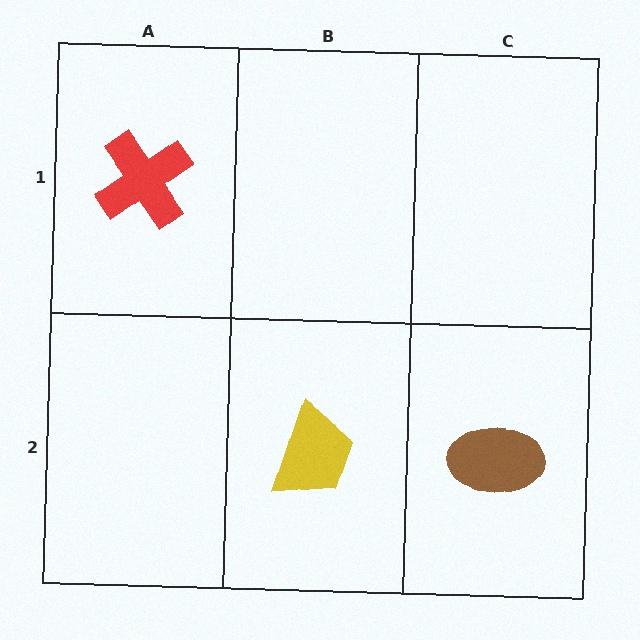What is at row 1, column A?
A red cross.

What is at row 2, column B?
A yellow trapezoid.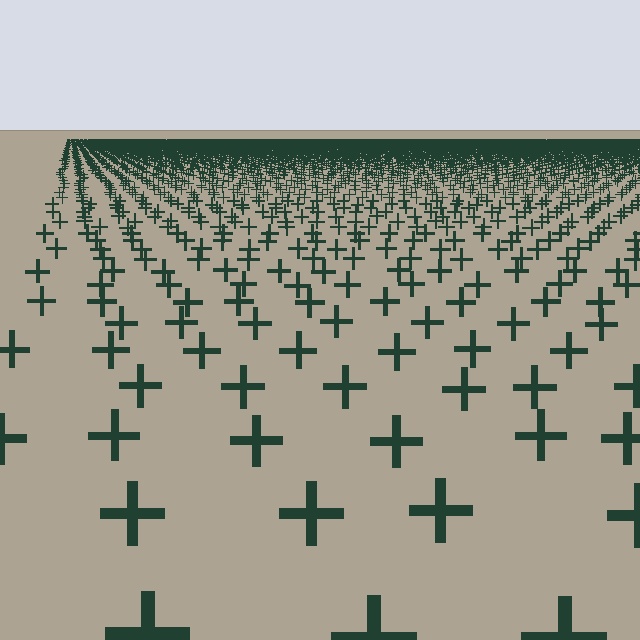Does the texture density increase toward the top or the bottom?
Density increases toward the top.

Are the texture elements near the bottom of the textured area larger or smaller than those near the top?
Larger. Near the bottom, elements are closer to the viewer and appear at a bigger on-screen size.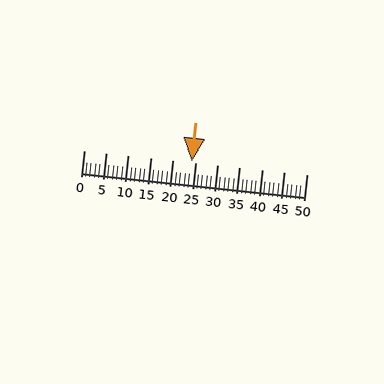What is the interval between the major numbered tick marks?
The major tick marks are spaced 5 units apart.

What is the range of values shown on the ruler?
The ruler shows values from 0 to 50.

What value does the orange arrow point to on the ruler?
The orange arrow points to approximately 24.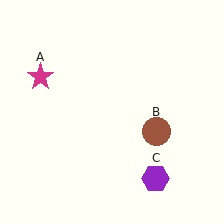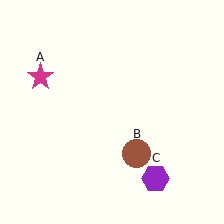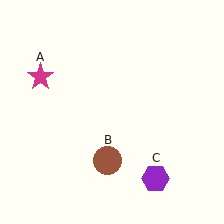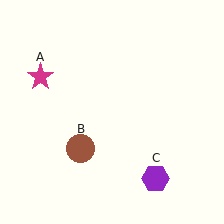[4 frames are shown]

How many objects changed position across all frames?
1 object changed position: brown circle (object B).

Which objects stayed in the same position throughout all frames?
Magenta star (object A) and purple hexagon (object C) remained stationary.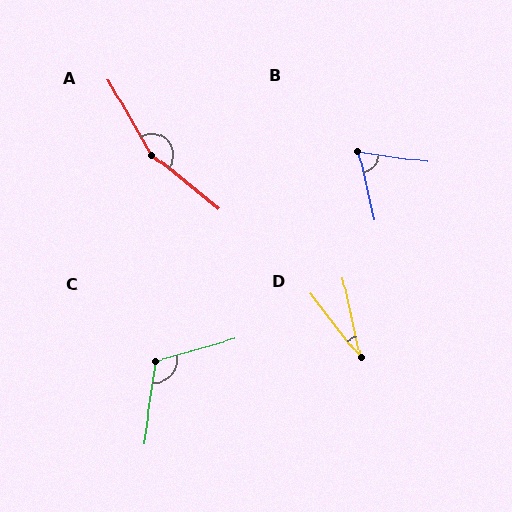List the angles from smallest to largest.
D (26°), B (68°), C (113°), A (159°).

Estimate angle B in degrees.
Approximately 68 degrees.